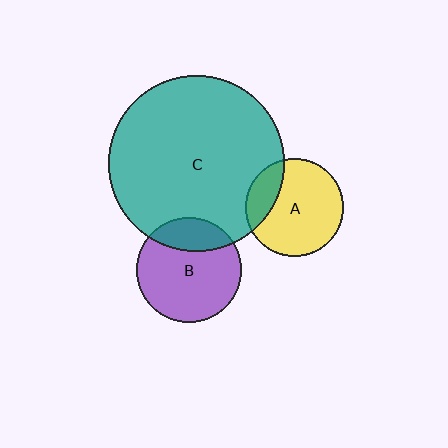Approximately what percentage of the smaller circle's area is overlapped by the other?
Approximately 25%.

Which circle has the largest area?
Circle C (teal).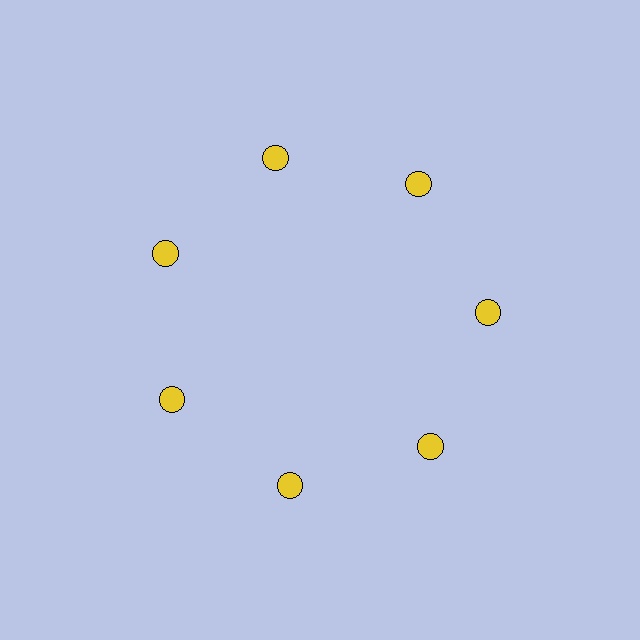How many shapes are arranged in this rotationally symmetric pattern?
There are 7 shapes, arranged in 7 groups of 1.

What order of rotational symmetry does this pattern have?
This pattern has 7-fold rotational symmetry.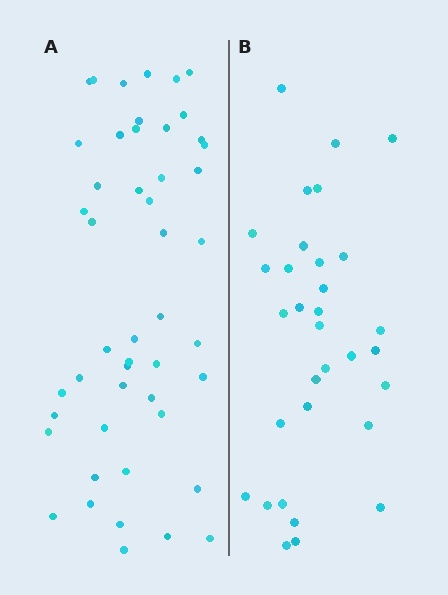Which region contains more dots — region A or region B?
Region A (the left region) has more dots.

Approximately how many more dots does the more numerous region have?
Region A has approximately 15 more dots than region B.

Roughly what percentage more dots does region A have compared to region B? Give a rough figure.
About 50% more.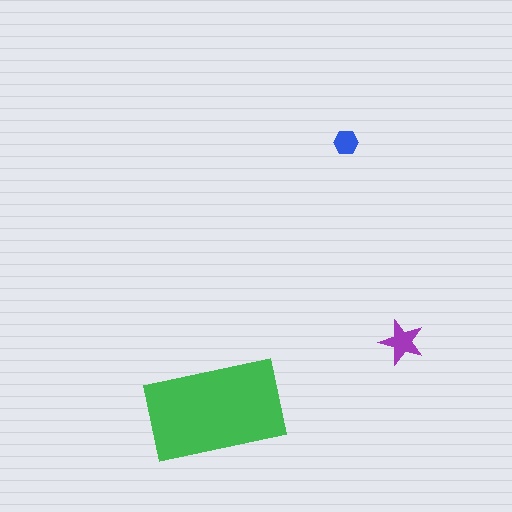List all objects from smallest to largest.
The blue hexagon, the purple star, the green rectangle.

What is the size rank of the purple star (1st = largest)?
2nd.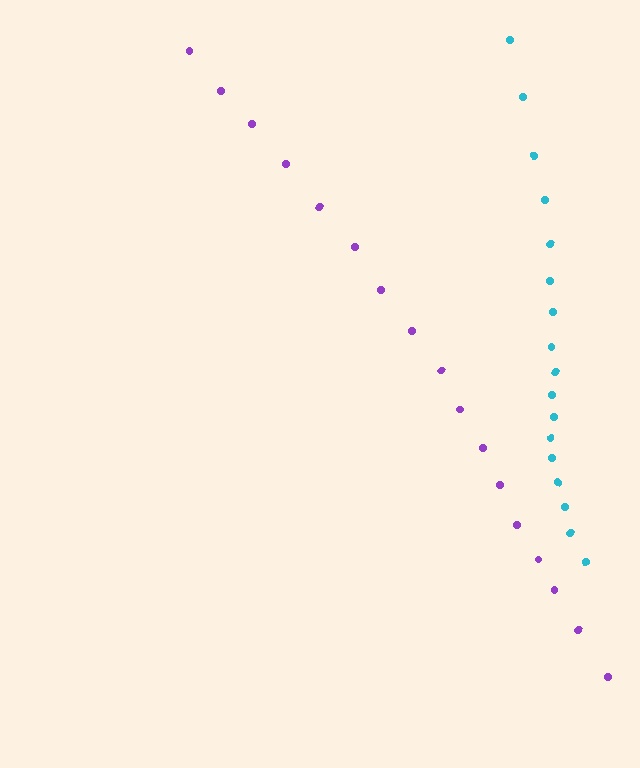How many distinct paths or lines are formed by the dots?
There are 2 distinct paths.